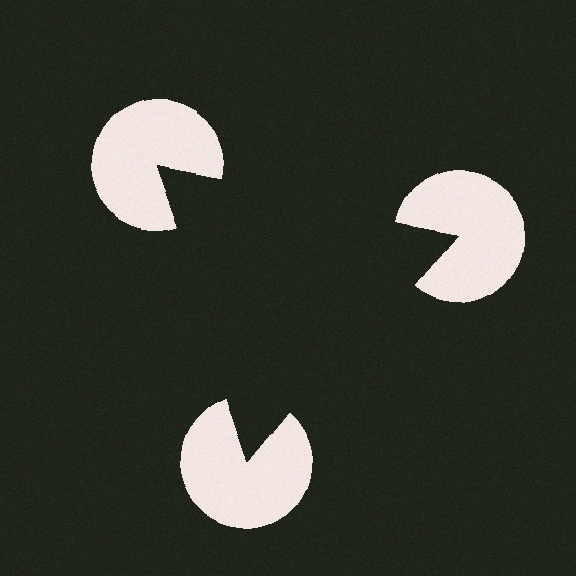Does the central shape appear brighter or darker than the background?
It typically appears slightly darker than the background, even though no actual brightness change is drawn.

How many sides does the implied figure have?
3 sides.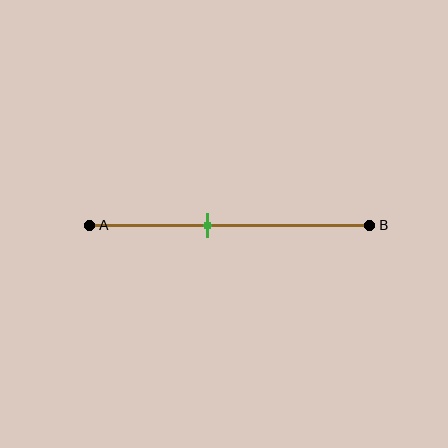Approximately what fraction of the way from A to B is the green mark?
The green mark is approximately 40% of the way from A to B.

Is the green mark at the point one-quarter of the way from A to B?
No, the mark is at about 40% from A, not at the 25% one-quarter point.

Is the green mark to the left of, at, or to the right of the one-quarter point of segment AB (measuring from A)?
The green mark is to the right of the one-quarter point of segment AB.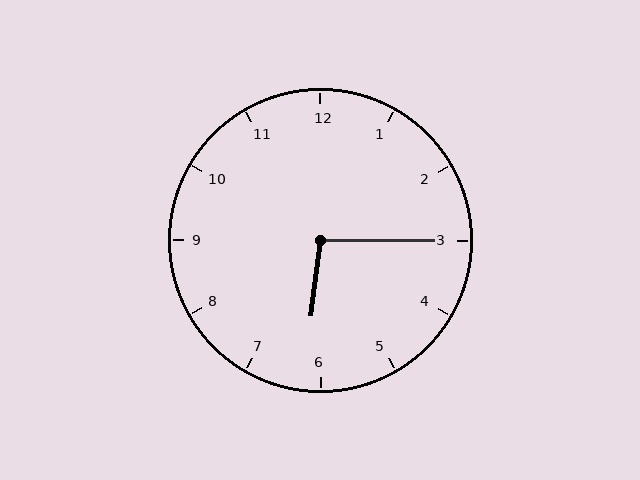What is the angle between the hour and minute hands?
Approximately 98 degrees.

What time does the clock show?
6:15.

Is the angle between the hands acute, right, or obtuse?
It is obtuse.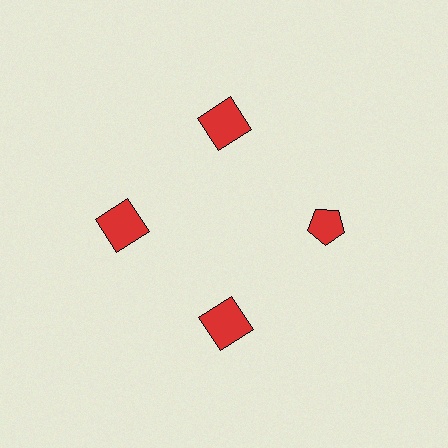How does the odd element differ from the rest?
It has a different shape: pentagon instead of square.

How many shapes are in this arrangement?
There are 4 shapes arranged in a ring pattern.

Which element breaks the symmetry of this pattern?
The red pentagon at roughly the 3 o'clock position breaks the symmetry. All other shapes are red squares.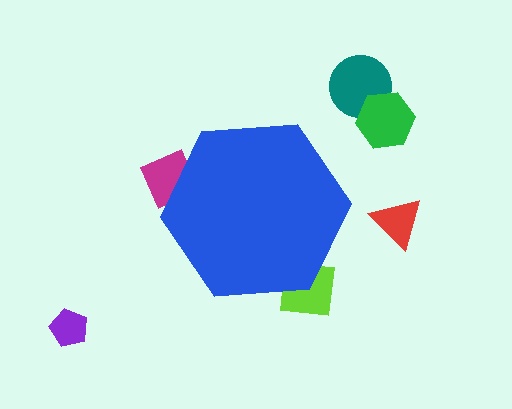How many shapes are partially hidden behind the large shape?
2 shapes are partially hidden.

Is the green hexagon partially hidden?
No, the green hexagon is fully visible.